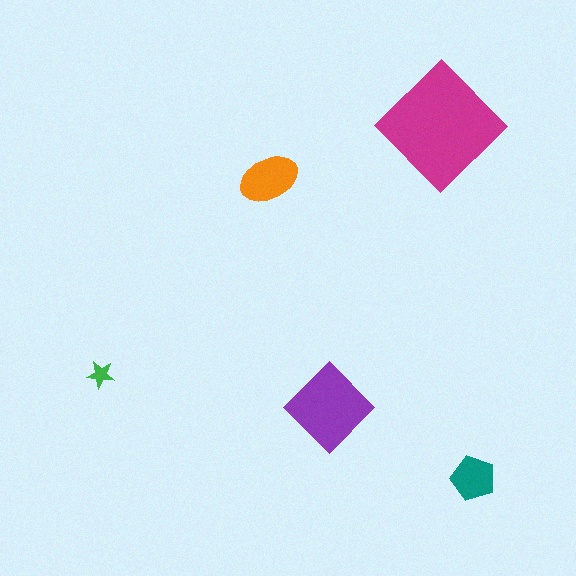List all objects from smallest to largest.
The green star, the teal pentagon, the orange ellipse, the purple diamond, the magenta diamond.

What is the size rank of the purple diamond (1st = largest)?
2nd.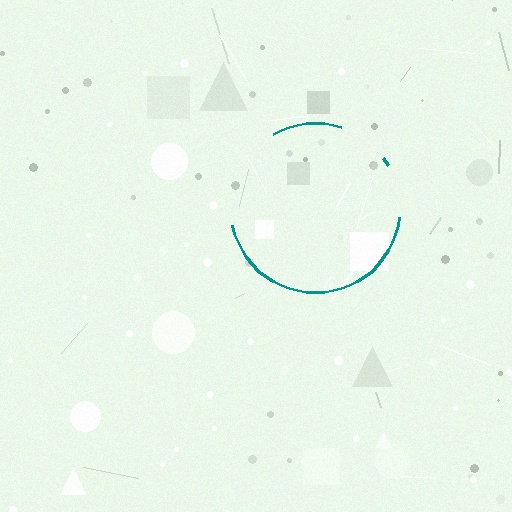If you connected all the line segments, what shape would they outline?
They would outline a circle.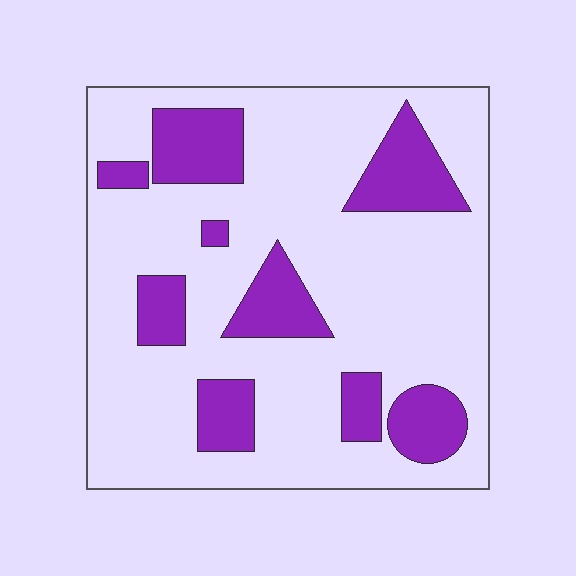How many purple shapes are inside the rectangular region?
9.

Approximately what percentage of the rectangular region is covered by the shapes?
Approximately 25%.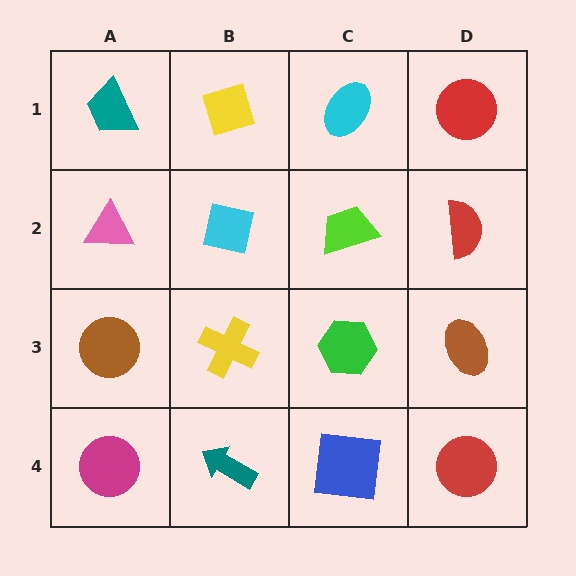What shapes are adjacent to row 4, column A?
A brown circle (row 3, column A), a teal arrow (row 4, column B).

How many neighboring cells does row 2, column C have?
4.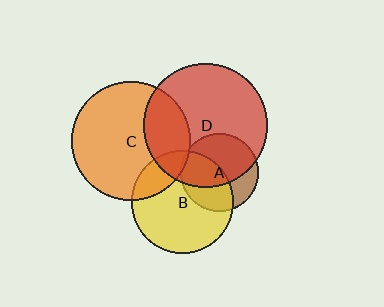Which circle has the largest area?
Circle D (red).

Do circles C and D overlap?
Yes.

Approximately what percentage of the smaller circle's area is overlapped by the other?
Approximately 25%.